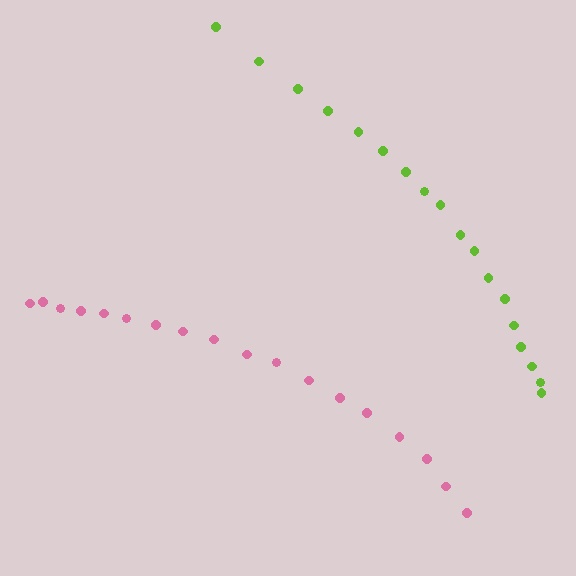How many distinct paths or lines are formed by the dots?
There are 2 distinct paths.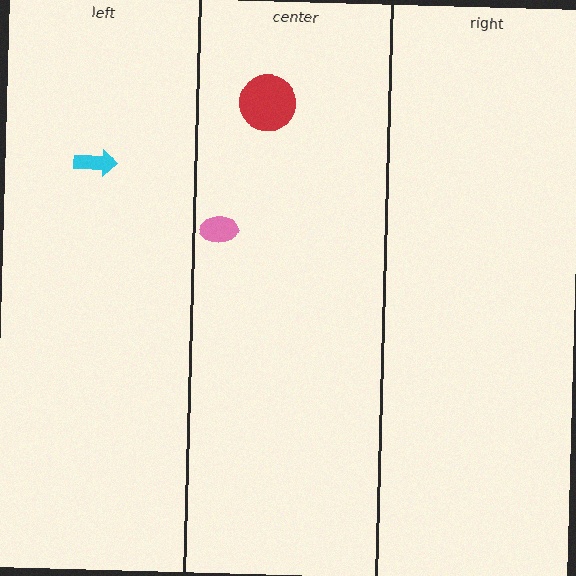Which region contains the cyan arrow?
The left region.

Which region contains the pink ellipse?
The center region.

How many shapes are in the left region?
1.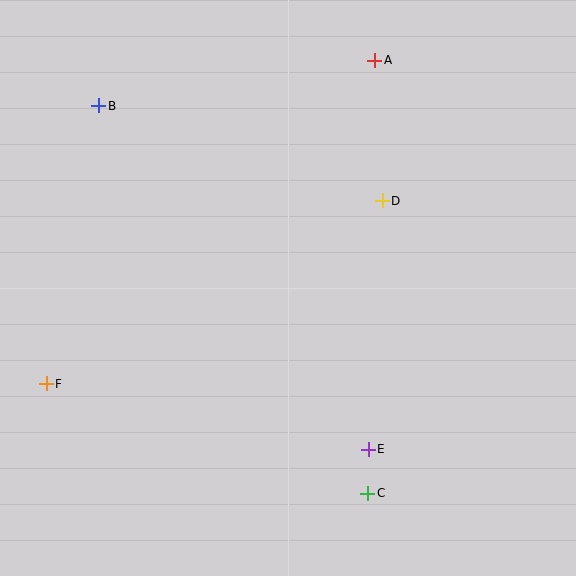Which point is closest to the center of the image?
Point D at (382, 201) is closest to the center.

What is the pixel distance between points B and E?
The distance between B and E is 436 pixels.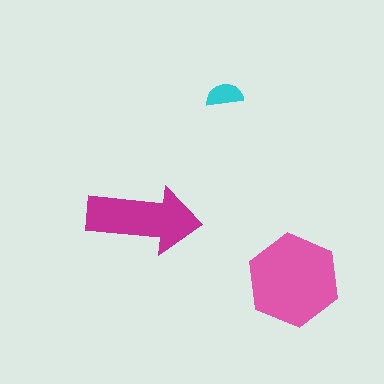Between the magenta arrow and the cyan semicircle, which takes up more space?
The magenta arrow.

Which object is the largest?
The pink hexagon.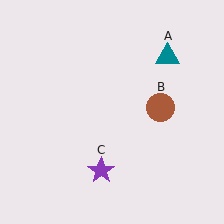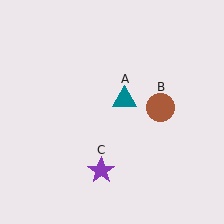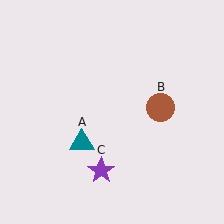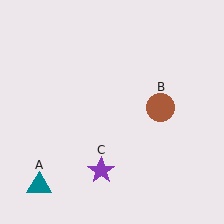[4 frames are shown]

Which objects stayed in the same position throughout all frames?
Brown circle (object B) and purple star (object C) remained stationary.